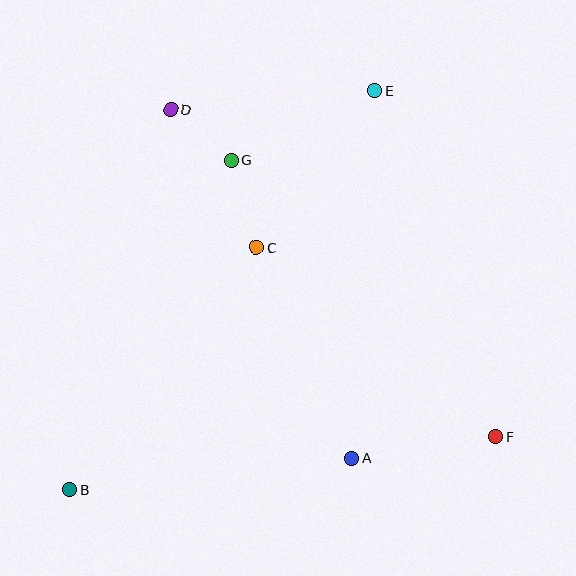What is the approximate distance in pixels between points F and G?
The distance between F and G is approximately 383 pixels.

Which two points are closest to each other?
Points D and G are closest to each other.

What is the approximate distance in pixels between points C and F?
The distance between C and F is approximately 305 pixels.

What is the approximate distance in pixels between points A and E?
The distance between A and E is approximately 368 pixels.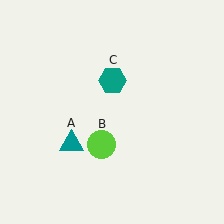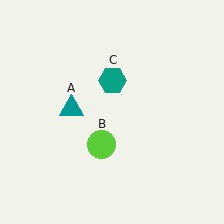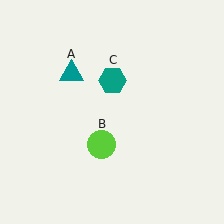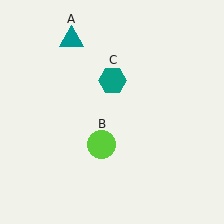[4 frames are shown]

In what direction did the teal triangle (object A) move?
The teal triangle (object A) moved up.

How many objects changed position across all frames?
1 object changed position: teal triangle (object A).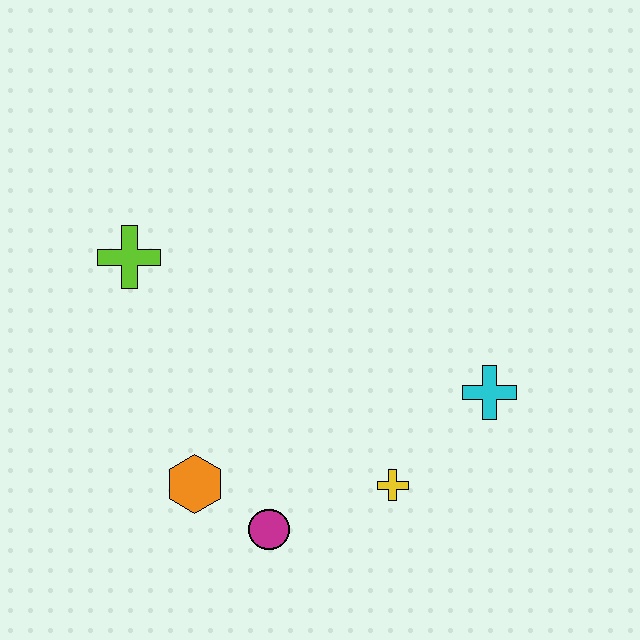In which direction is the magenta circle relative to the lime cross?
The magenta circle is below the lime cross.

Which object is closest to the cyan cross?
The yellow cross is closest to the cyan cross.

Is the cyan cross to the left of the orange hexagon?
No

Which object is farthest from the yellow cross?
The lime cross is farthest from the yellow cross.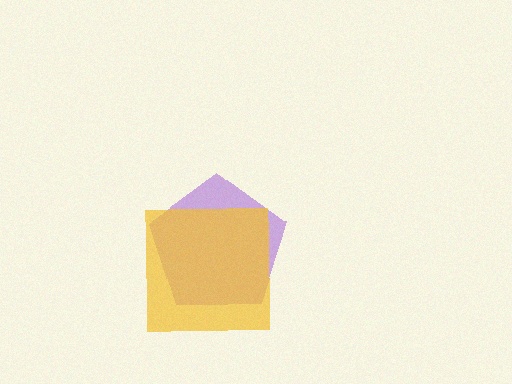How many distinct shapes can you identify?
There are 2 distinct shapes: a purple pentagon, a yellow square.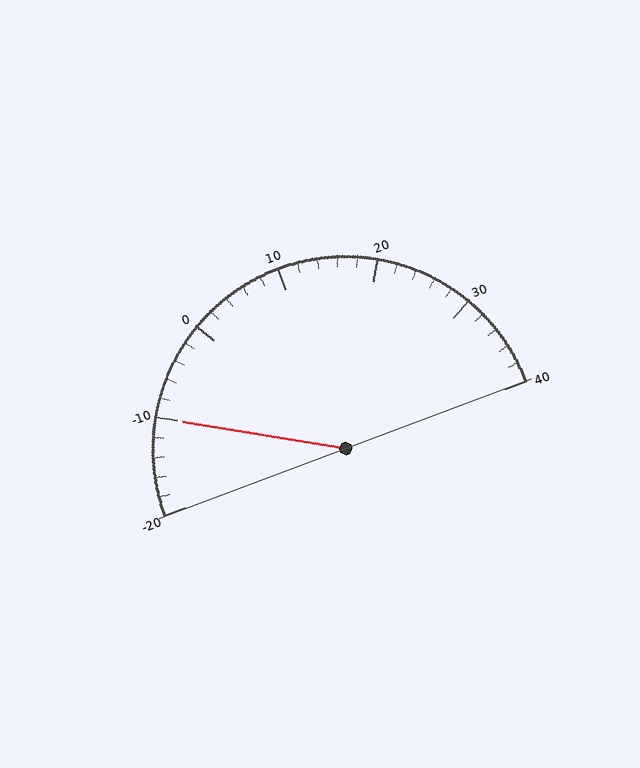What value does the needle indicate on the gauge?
The needle indicates approximately -10.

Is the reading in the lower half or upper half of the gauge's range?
The reading is in the lower half of the range (-20 to 40).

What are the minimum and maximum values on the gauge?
The gauge ranges from -20 to 40.